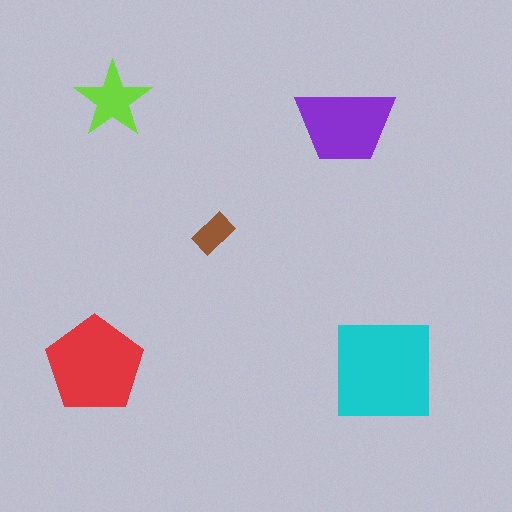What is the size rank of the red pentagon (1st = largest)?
2nd.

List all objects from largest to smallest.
The cyan square, the red pentagon, the purple trapezoid, the lime star, the brown rectangle.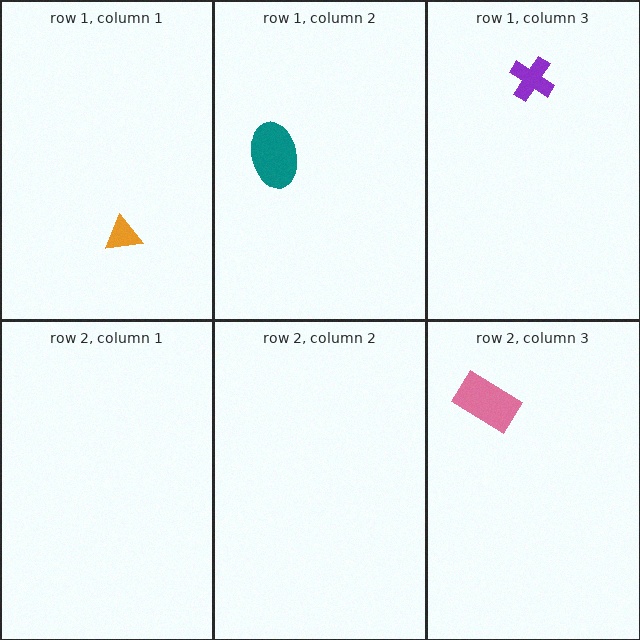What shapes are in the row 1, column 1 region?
The orange triangle.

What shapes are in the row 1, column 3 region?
The purple cross.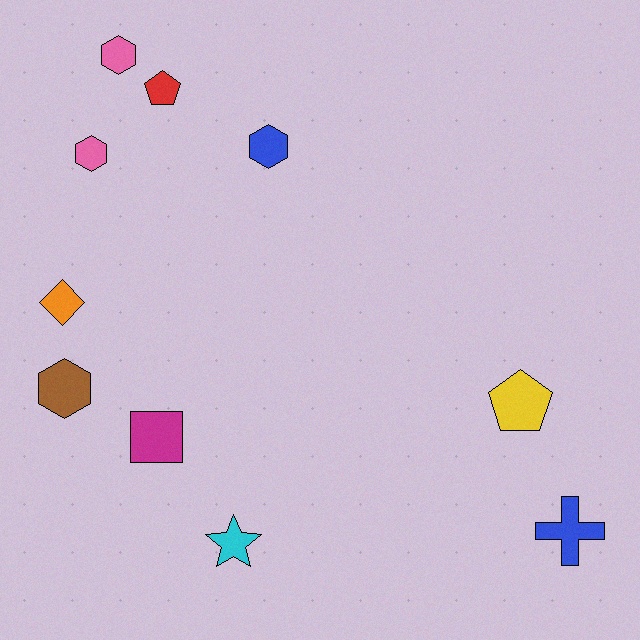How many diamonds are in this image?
There is 1 diamond.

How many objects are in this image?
There are 10 objects.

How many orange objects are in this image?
There is 1 orange object.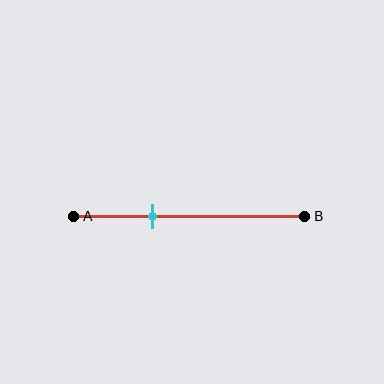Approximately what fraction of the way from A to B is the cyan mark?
The cyan mark is approximately 35% of the way from A to B.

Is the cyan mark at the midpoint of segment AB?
No, the mark is at about 35% from A, not at the 50% midpoint.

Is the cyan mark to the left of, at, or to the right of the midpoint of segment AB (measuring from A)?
The cyan mark is to the left of the midpoint of segment AB.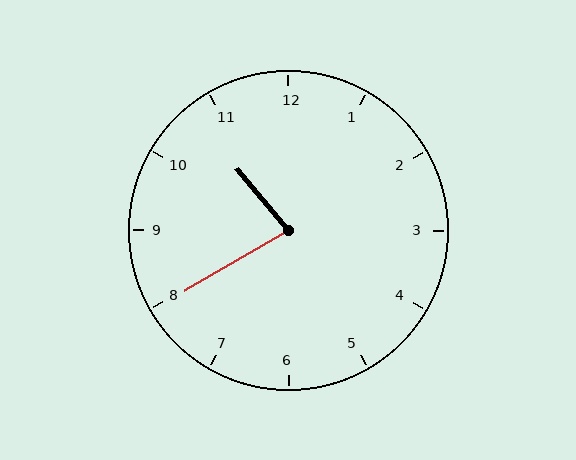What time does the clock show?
10:40.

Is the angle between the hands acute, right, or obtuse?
It is acute.